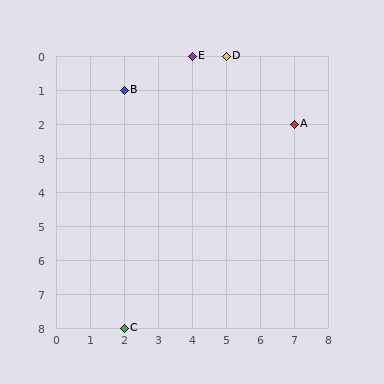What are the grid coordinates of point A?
Point A is at grid coordinates (7, 2).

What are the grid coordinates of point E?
Point E is at grid coordinates (4, 0).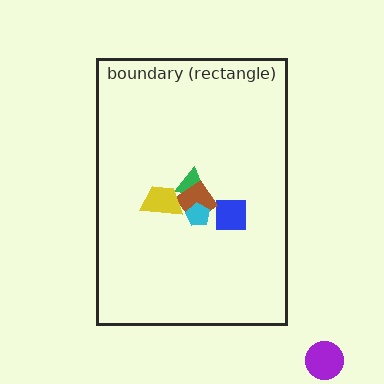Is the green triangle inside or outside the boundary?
Inside.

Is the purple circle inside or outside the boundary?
Outside.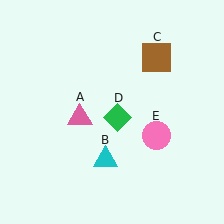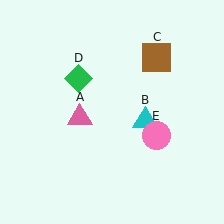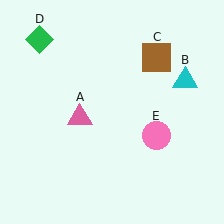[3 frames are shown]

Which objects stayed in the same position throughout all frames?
Pink triangle (object A) and brown square (object C) and pink circle (object E) remained stationary.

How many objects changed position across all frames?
2 objects changed position: cyan triangle (object B), green diamond (object D).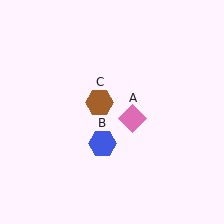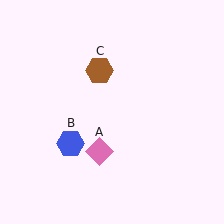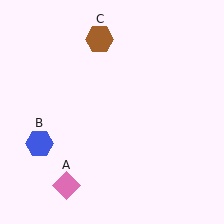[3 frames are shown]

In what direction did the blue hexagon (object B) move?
The blue hexagon (object B) moved left.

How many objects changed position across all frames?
3 objects changed position: pink diamond (object A), blue hexagon (object B), brown hexagon (object C).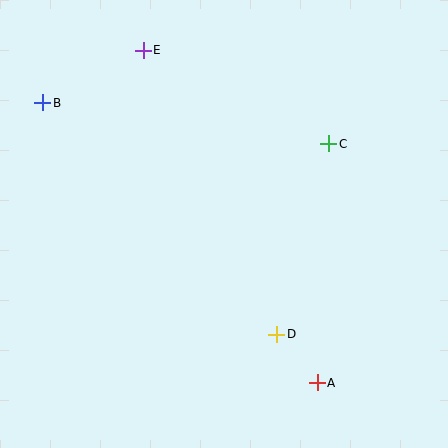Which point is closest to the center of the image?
Point D at (277, 334) is closest to the center.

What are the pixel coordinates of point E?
Point E is at (143, 50).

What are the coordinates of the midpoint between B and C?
The midpoint between B and C is at (186, 123).